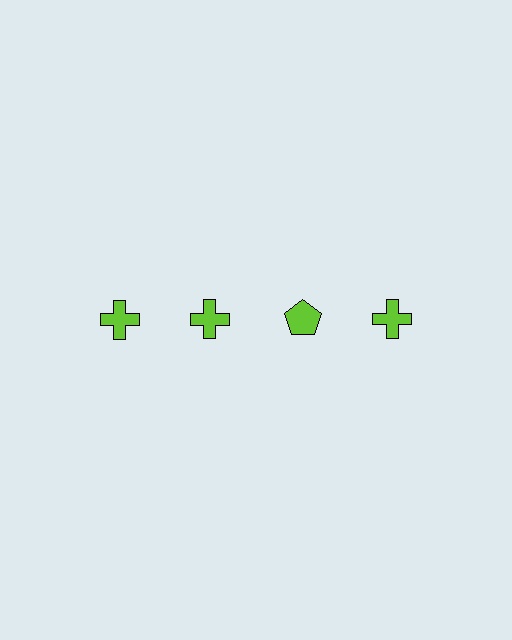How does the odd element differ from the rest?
It has a different shape: pentagon instead of cross.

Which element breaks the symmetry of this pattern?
The lime pentagon in the top row, center column breaks the symmetry. All other shapes are lime crosses.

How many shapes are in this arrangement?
There are 4 shapes arranged in a grid pattern.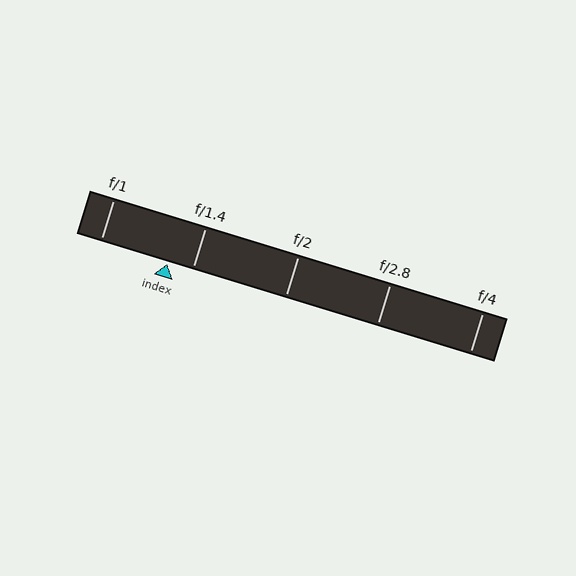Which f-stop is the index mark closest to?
The index mark is closest to f/1.4.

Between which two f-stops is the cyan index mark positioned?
The index mark is between f/1 and f/1.4.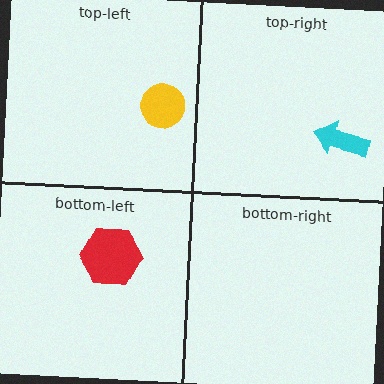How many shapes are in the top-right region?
1.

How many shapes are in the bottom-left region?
1.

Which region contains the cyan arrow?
The top-right region.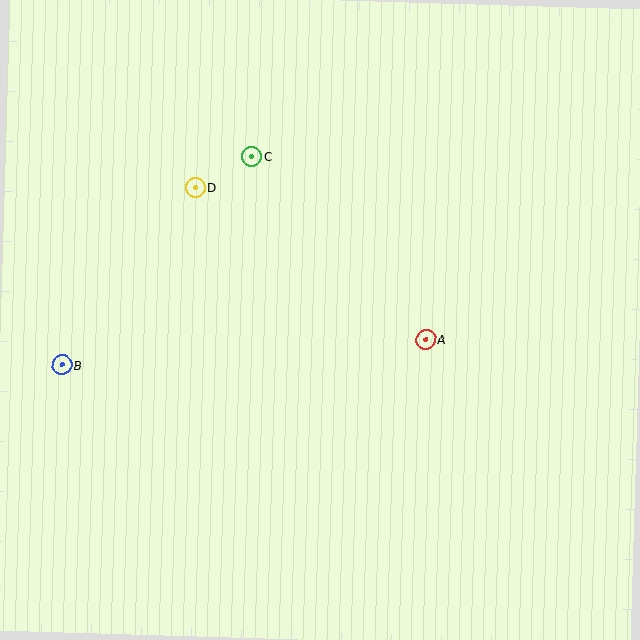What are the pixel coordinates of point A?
Point A is at (426, 340).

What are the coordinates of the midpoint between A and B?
The midpoint between A and B is at (244, 352).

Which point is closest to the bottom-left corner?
Point B is closest to the bottom-left corner.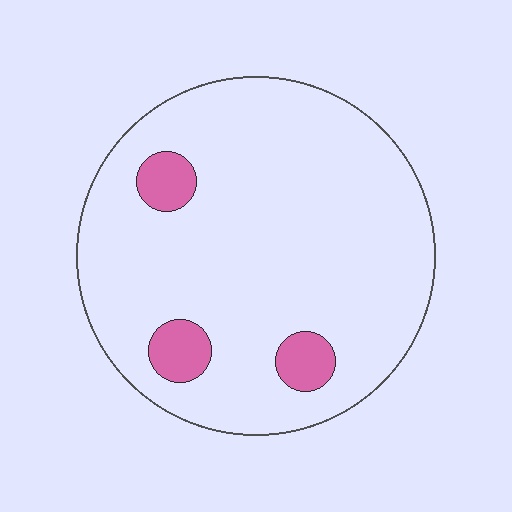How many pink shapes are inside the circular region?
3.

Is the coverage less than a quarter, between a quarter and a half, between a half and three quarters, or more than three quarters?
Less than a quarter.